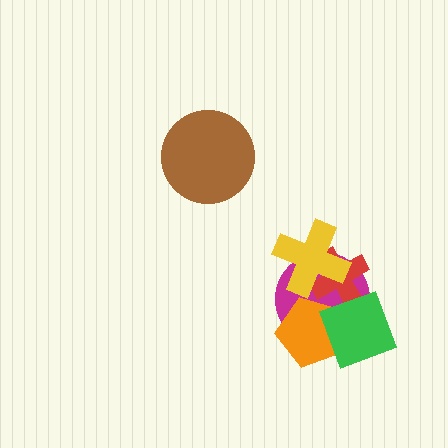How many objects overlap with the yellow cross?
2 objects overlap with the yellow cross.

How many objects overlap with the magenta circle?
4 objects overlap with the magenta circle.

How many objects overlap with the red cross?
3 objects overlap with the red cross.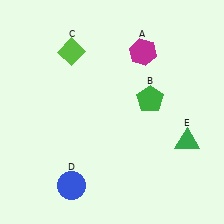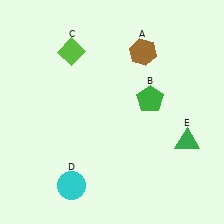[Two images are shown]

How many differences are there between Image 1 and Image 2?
There are 2 differences between the two images.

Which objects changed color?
A changed from magenta to brown. D changed from blue to cyan.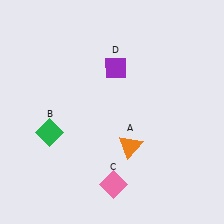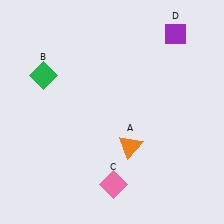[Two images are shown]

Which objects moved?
The objects that moved are: the green diamond (B), the purple diamond (D).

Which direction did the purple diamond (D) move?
The purple diamond (D) moved right.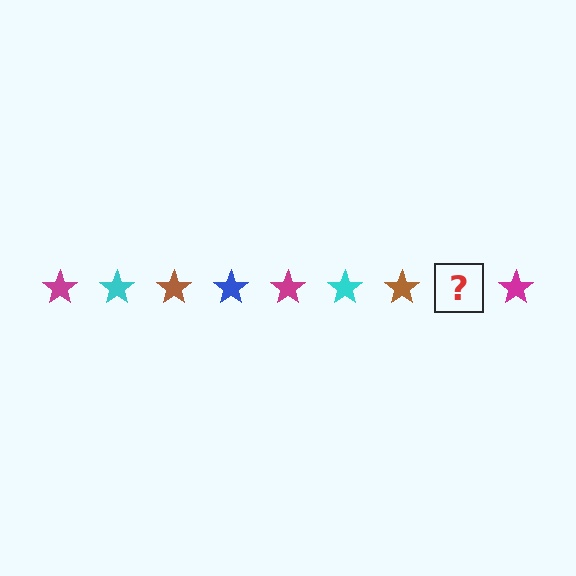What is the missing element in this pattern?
The missing element is a blue star.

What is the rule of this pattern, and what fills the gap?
The rule is that the pattern cycles through magenta, cyan, brown, blue stars. The gap should be filled with a blue star.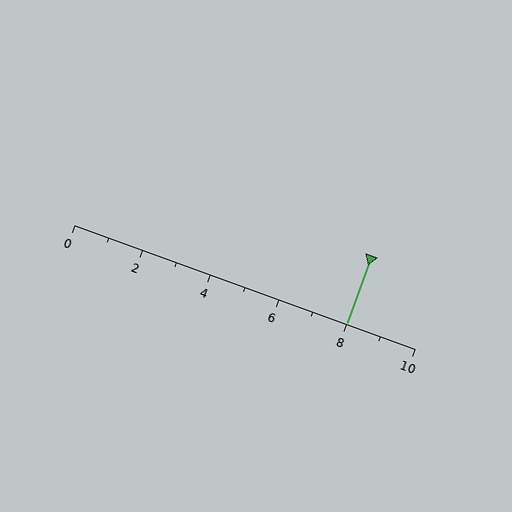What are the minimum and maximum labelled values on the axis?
The axis runs from 0 to 10.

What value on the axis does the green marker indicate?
The marker indicates approximately 8.